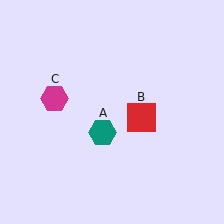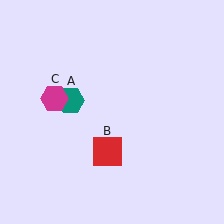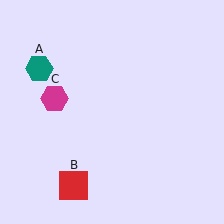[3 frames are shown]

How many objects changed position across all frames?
2 objects changed position: teal hexagon (object A), red square (object B).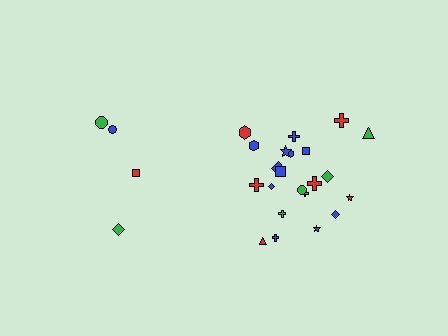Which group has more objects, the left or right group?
The right group.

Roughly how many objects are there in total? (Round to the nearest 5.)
Roughly 25 objects in total.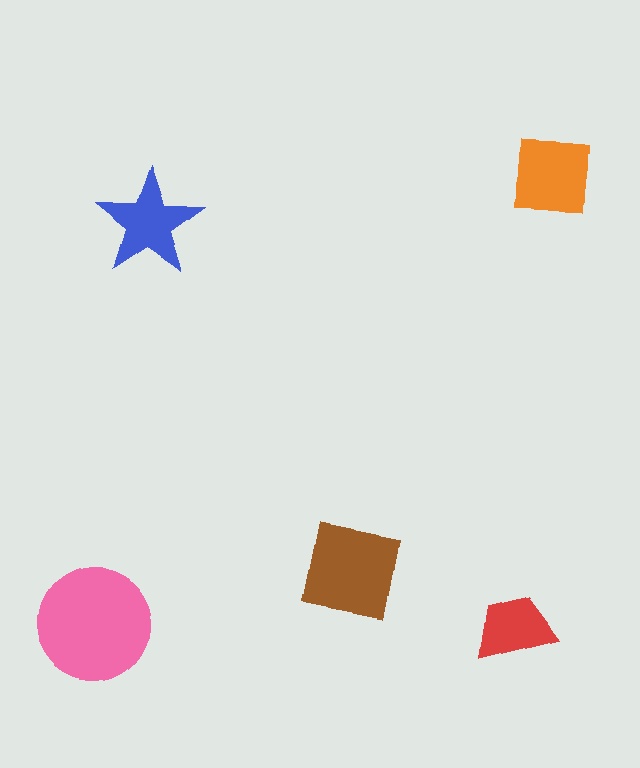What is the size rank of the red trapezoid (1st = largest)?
5th.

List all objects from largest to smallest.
The pink circle, the brown square, the orange square, the blue star, the red trapezoid.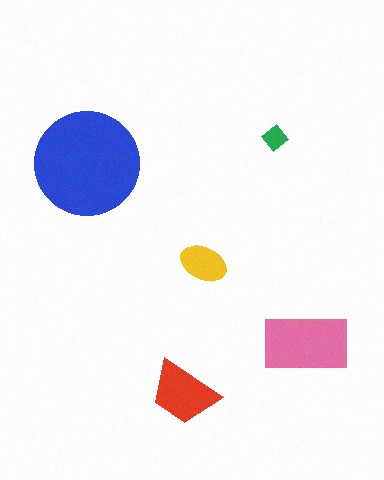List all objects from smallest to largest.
The green diamond, the yellow ellipse, the red trapezoid, the pink rectangle, the blue circle.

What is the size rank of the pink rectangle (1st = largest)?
2nd.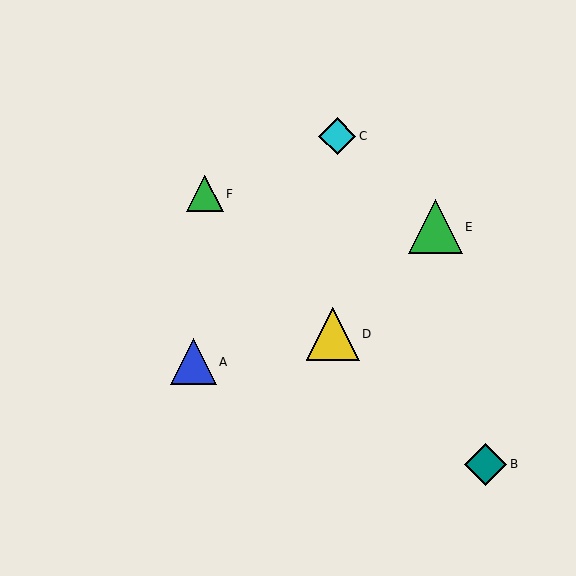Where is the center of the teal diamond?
The center of the teal diamond is at (485, 464).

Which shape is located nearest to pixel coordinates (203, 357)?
The blue triangle (labeled A) at (193, 362) is nearest to that location.